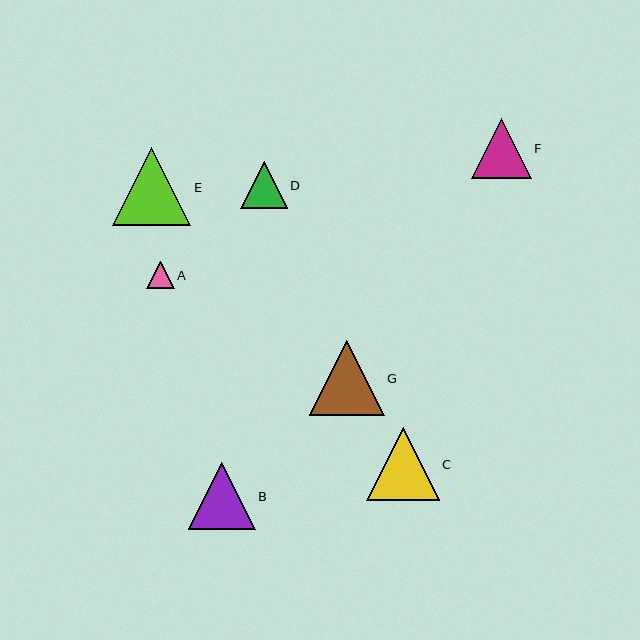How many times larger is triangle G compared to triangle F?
Triangle G is approximately 1.3 times the size of triangle F.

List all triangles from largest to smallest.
From largest to smallest: E, G, C, B, F, D, A.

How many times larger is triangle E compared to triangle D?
Triangle E is approximately 1.7 times the size of triangle D.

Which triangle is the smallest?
Triangle A is the smallest with a size of approximately 28 pixels.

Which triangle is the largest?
Triangle E is the largest with a size of approximately 78 pixels.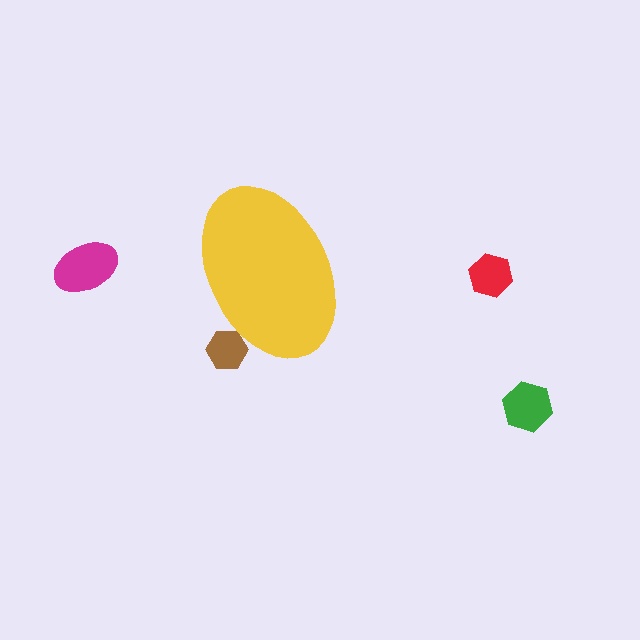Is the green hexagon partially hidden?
No, the green hexagon is fully visible.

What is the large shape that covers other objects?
A yellow ellipse.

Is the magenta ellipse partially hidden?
No, the magenta ellipse is fully visible.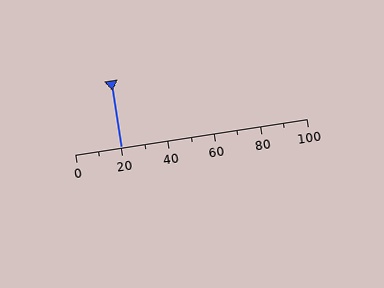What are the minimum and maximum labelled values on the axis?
The axis runs from 0 to 100.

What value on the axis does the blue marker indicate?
The marker indicates approximately 20.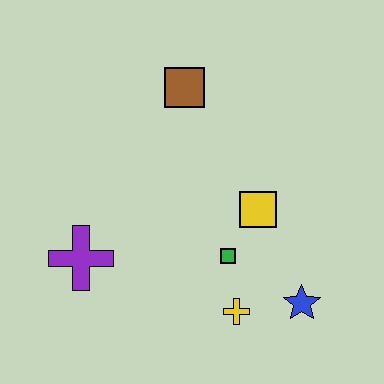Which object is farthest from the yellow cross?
The brown square is farthest from the yellow cross.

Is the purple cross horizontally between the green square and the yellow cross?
No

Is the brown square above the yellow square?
Yes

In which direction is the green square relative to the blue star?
The green square is to the left of the blue star.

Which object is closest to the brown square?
The yellow square is closest to the brown square.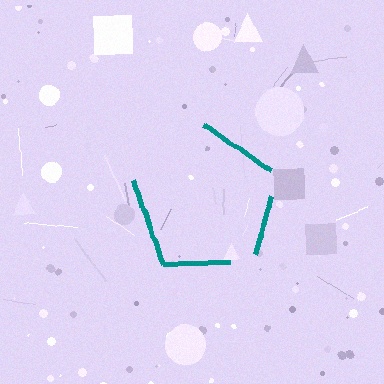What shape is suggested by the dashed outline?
The dashed outline suggests a pentagon.